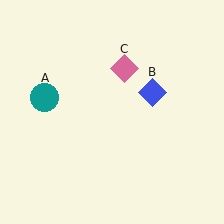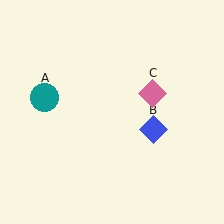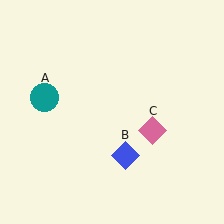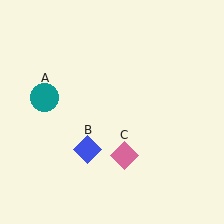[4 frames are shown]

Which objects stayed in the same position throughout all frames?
Teal circle (object A) remained stationary.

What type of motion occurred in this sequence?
The blue diamond (object B), pink diamond (object C) rotated clockwise around the center of the scene.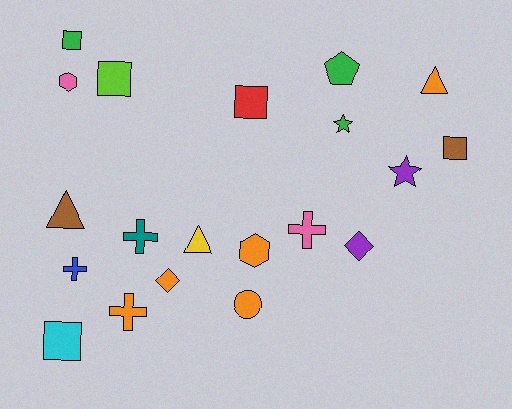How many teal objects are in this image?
There is 1 teal object.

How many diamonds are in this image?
There are 2 diamonds.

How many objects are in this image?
There are 20 objects.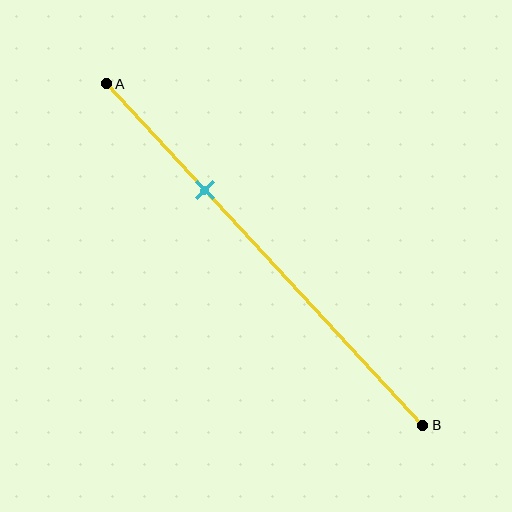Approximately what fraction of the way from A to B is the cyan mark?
The cyan mark is approximately 30% of the way from A to B.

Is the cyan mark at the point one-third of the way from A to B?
Yes, the mark is approximately at the one-third point.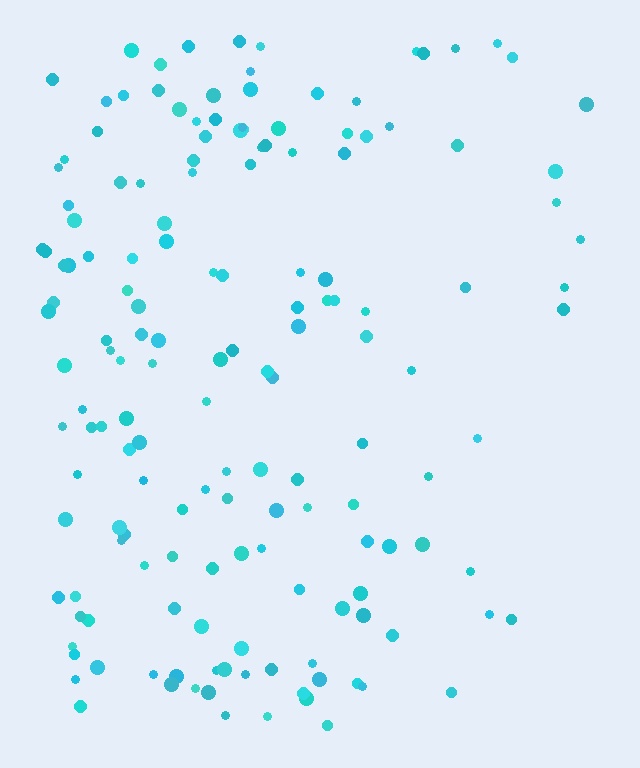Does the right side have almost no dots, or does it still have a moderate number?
Still a moderate number, just noticeably fewer than the left.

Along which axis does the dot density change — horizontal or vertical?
Horizontal.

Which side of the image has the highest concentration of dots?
The left.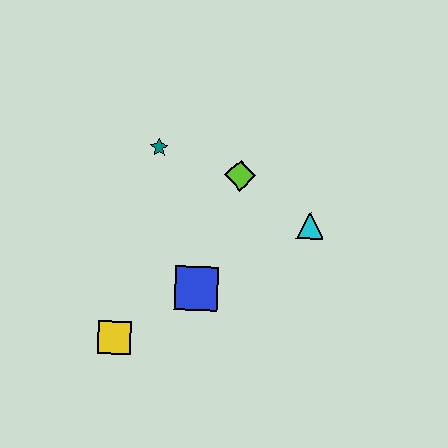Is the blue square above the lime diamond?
No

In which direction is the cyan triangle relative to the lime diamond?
The cyan triangle is to the right of the lime diamond.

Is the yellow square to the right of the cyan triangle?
No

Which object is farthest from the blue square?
The teal star is farthest from the blue square.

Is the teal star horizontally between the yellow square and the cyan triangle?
Yes